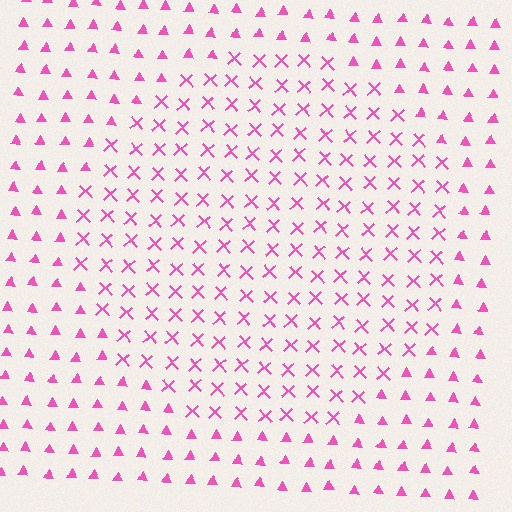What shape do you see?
I see a circle.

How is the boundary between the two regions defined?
The boundary is defined by a change in element shape: X marks inside vs. triangles outside. All elements share the same color and spacing.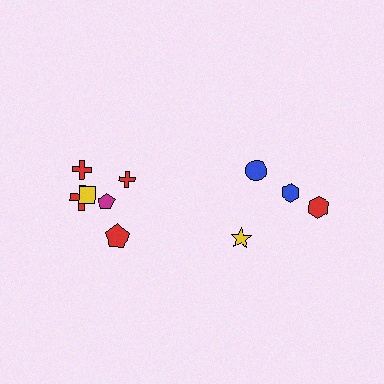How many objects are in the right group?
There are 4 objects.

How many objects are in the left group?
There are 6 objects.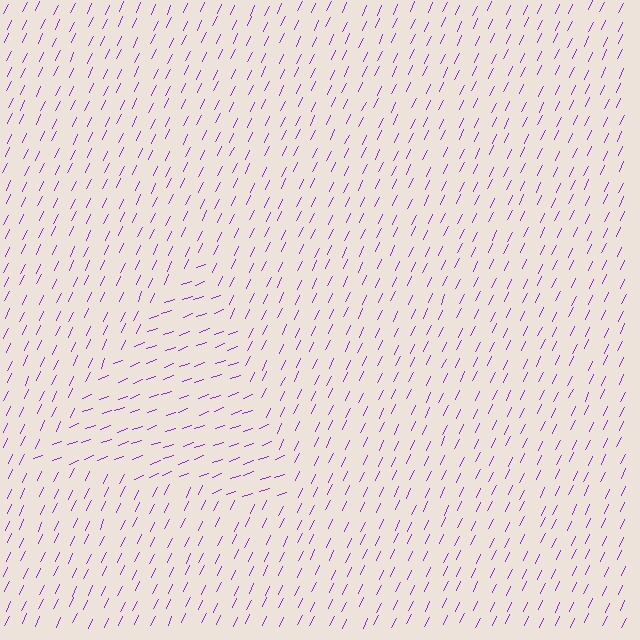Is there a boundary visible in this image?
Yes, there is a texture boundary formed by a change in line orientation.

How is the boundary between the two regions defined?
The boundary is defined purely by a change in line orientation (approximately 45 degrees difference). All lines are the same color and thickness.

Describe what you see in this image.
The image is filled with small purple line segments. A triangle region in the image has lines oriented differently from the surrounding lines, creating a visible texture boundary.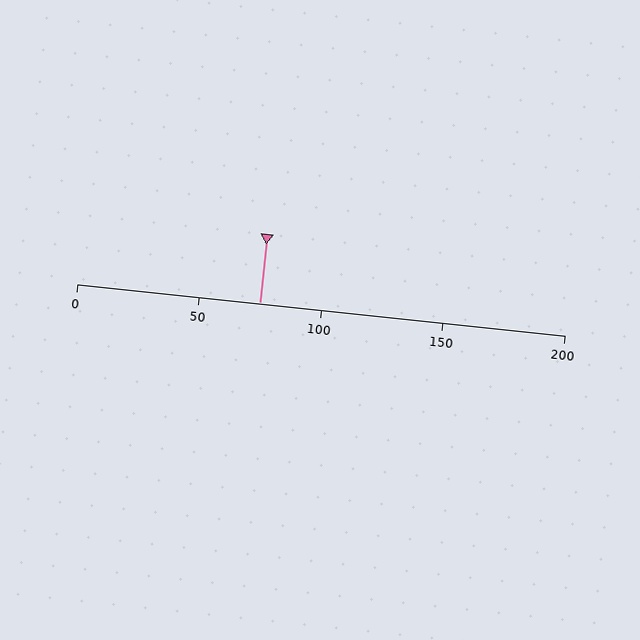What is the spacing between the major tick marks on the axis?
The major ticks are spaced 50 apart.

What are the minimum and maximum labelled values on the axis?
The axis runs from 0 to 200.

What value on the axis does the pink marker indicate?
The marker indicates approximately 75.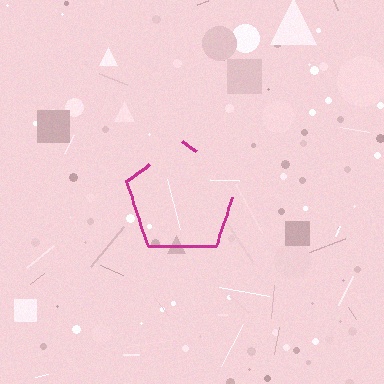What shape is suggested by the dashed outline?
The dashed outline suggests a pentagon.